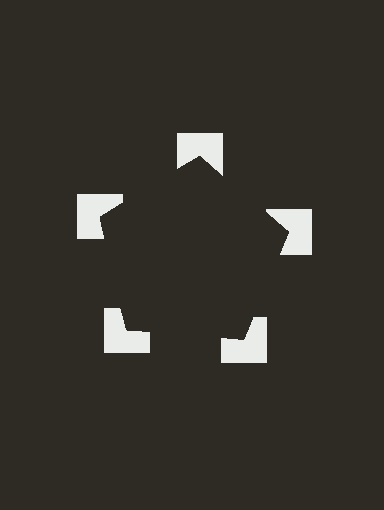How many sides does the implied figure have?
5 sides.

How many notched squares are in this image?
There are 5 — one at each vertex of the illusory pentagon.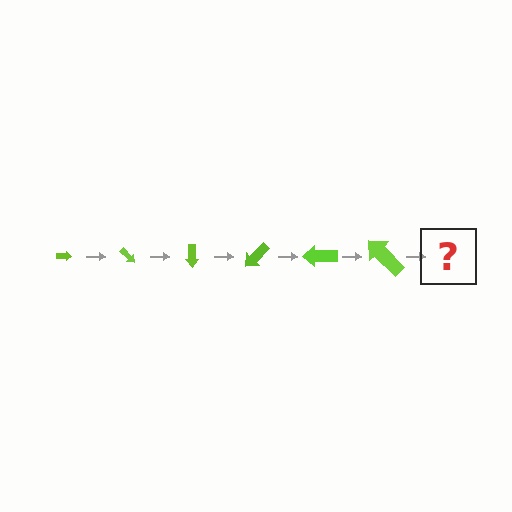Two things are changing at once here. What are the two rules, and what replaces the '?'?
The two rules are that the arrow grows larger each step and it rotates 45 degrees each step. The '?' should be an arrow, larger than the previous one and rotated 270 degrees from the start.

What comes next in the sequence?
The next element should be an arrow, larger than the previous one and rotated 270 degrees from the start.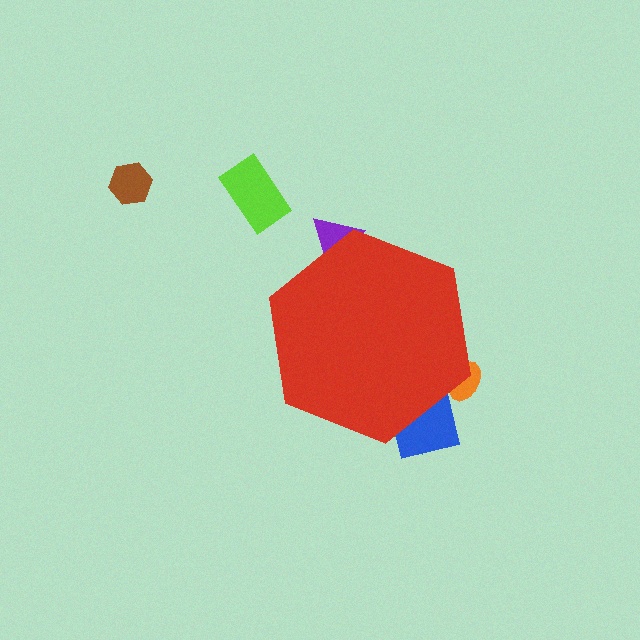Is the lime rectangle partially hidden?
No, the lime rectangle is fully visible.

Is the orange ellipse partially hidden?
Yes, the orange ellipse is partially hidden behind the red hexagon.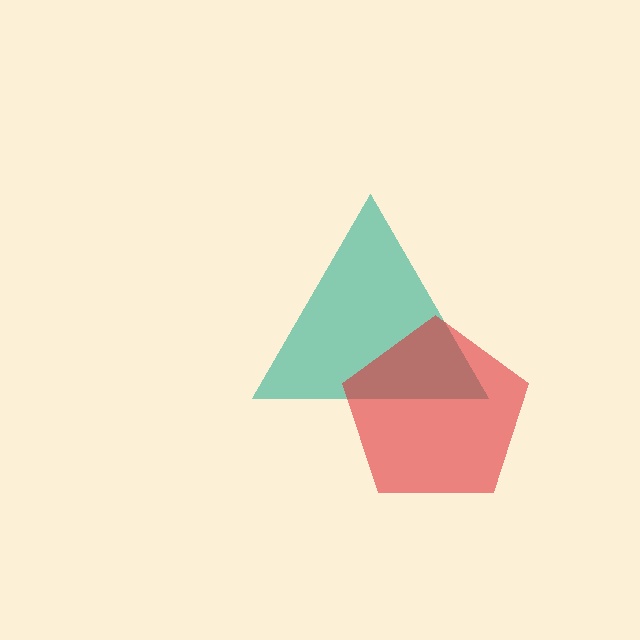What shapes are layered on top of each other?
The layered shapes are: a teal triangle, a red pentagon.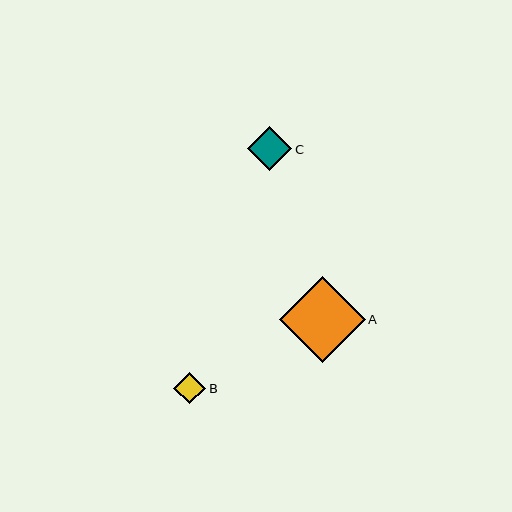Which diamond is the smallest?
Diamond B is the smallest with a size of approximately 32 pixels.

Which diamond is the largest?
Diamond A is the largest with a size of approximately 86 pixels.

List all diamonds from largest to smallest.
From largest to smallest: A, C, B.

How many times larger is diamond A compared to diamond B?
Diamond A is approximately 2.7 times the size of diamond B.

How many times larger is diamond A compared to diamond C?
Diamond A is approximately 1.9 times the size of diamond C.